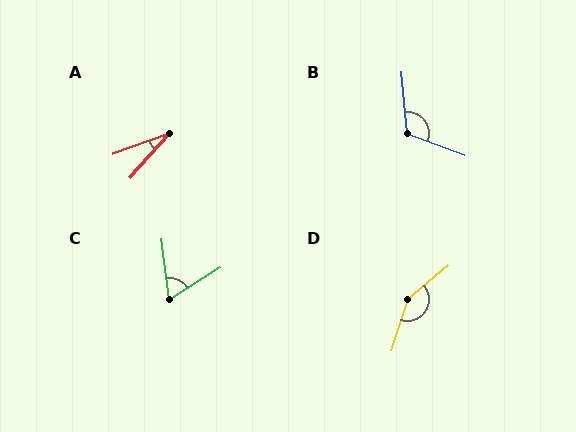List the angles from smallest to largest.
A (29°), C (64°), B (116°), D (148°).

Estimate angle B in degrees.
Approximately 116 degrees.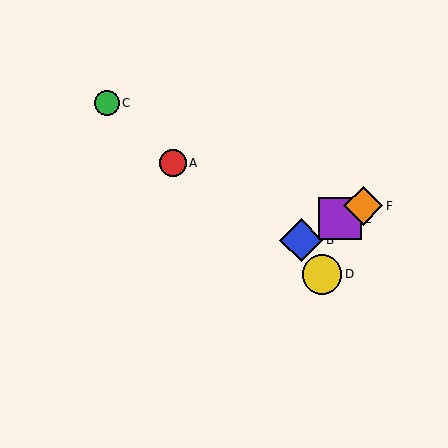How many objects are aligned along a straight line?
3 objects (B, E, F) are aligned along a straight line.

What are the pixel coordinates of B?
Object B is at (301, 240).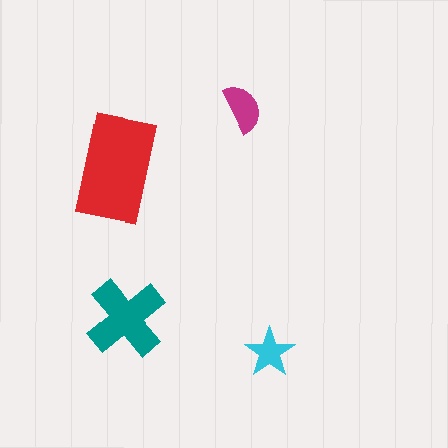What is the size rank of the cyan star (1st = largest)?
4th.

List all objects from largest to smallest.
The red rectangle, the teal cross, the magenta semicircle, the cyan star.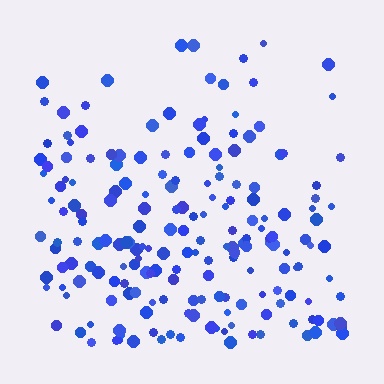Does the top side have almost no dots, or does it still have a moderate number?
Still a moderate number, just noticeably fewer than the bottom.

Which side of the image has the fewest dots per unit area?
The top.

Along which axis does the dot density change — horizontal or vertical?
Vertical.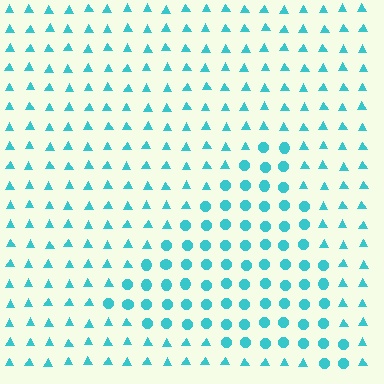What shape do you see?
I see a triangle.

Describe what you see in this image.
The image is filled with small cyan elements arranged in a uniform grid. A triangle-shaped region contains circles, while the surrounding area contains triangles. The boundary is defined purely by the change in element shape.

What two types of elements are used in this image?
The image uses circles inside the triangle region and triangles outside it.